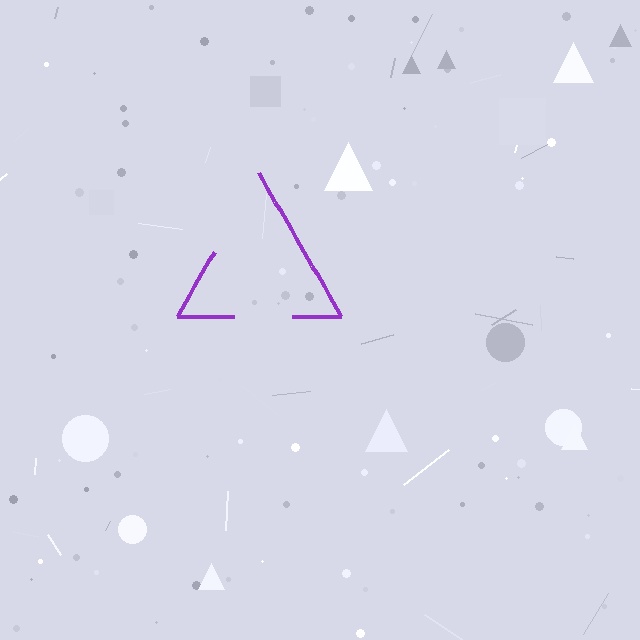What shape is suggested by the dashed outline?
The dashed outline suggests a triangle.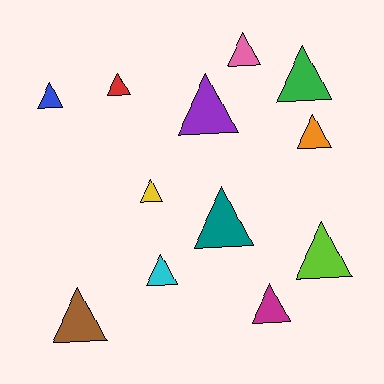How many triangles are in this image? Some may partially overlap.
There are 12 triangles.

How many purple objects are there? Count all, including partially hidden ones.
There is 1 purple object.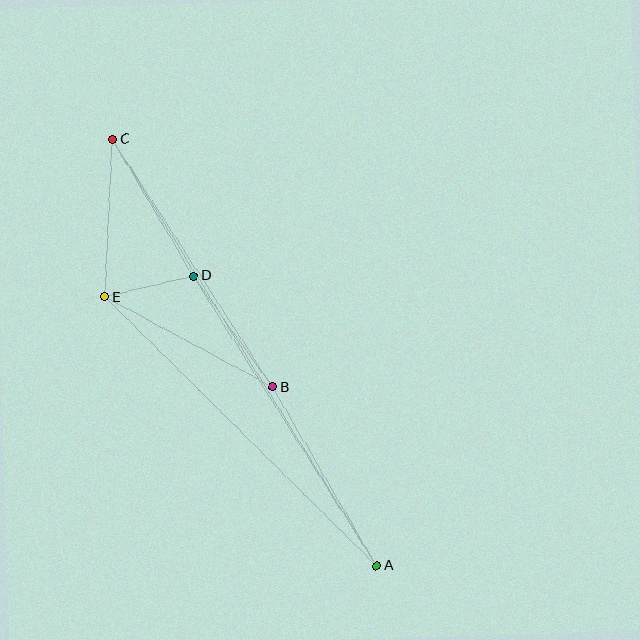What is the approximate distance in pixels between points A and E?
The distance between A and E is approximately 382 pixels.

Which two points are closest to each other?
Points D and E are closest to each other.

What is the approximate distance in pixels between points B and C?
The distance between B and C is approximately 295 pixels.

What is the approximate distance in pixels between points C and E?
The distance between C and E is approximately 158 pixels.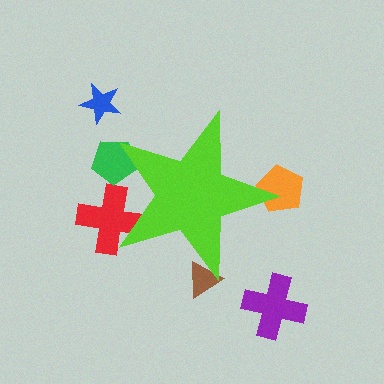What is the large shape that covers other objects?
A lime star.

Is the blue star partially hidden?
No, the blue star is fully visible.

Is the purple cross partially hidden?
No, the purple cross is fully visible.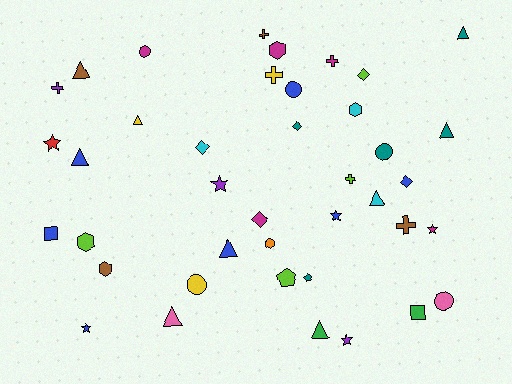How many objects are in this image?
There are 40 objects.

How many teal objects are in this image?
There are 5 teal objects.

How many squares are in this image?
There are 2 squares.